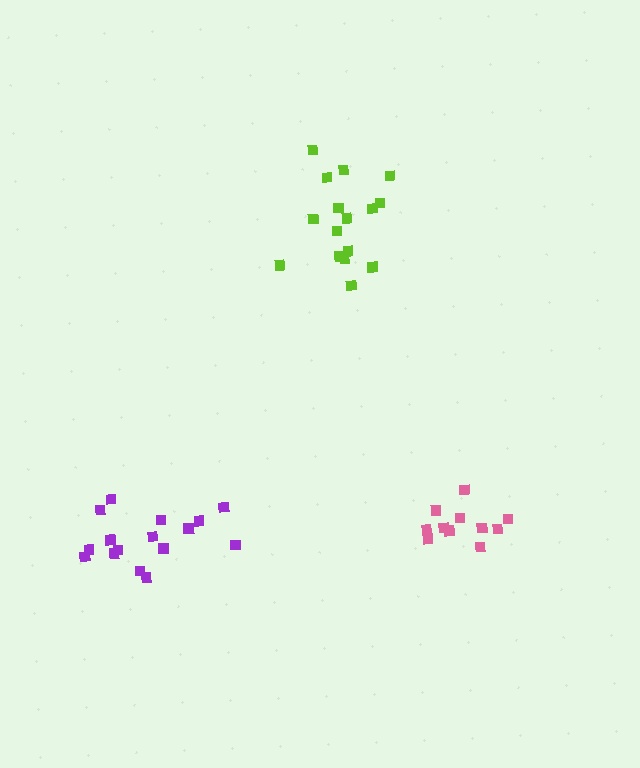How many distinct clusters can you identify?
There are 3 distinct clusters.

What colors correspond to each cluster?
The clusters are colored: purple, lime, pink.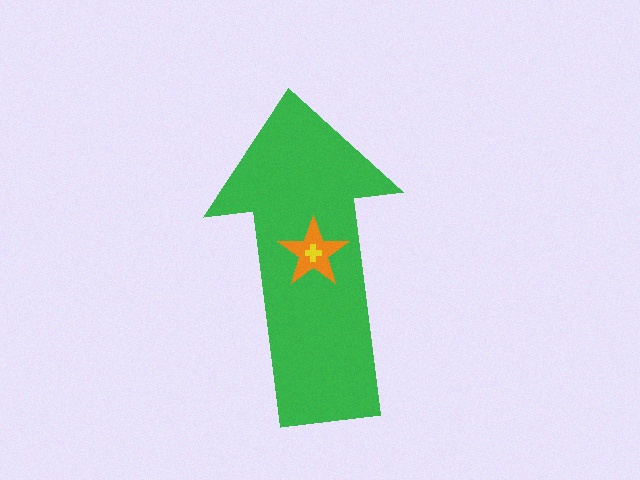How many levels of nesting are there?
3.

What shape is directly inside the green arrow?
The orange star.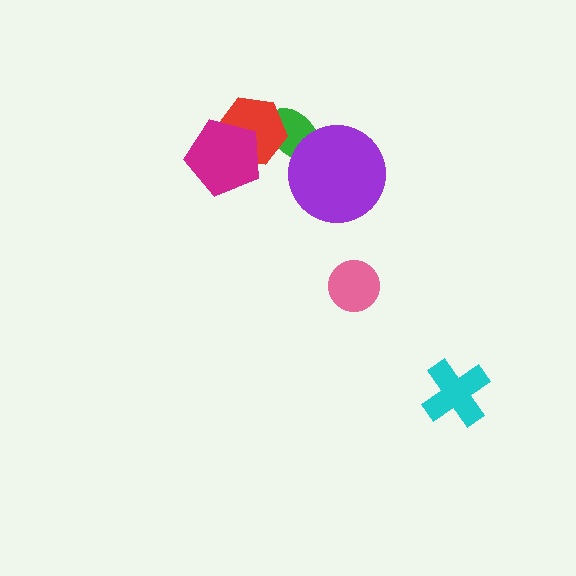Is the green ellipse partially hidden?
Yes, it is partially covered by another shape.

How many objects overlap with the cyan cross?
0 objects overlap with the cyan cross.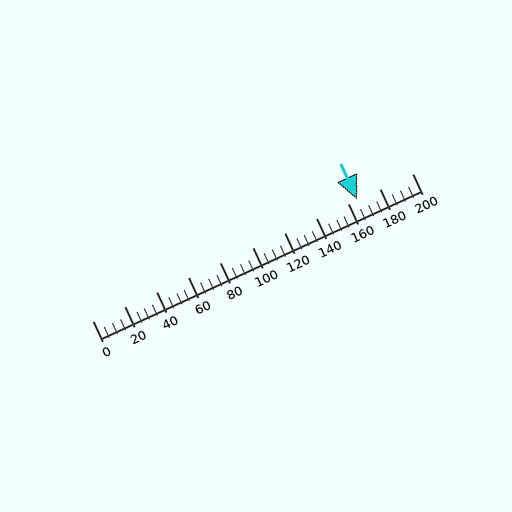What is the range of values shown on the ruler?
The ruler shows values from 0 to 200.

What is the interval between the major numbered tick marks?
The major tick marks are spaced 20 units apart.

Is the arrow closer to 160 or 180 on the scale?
The arrow is closer to 160.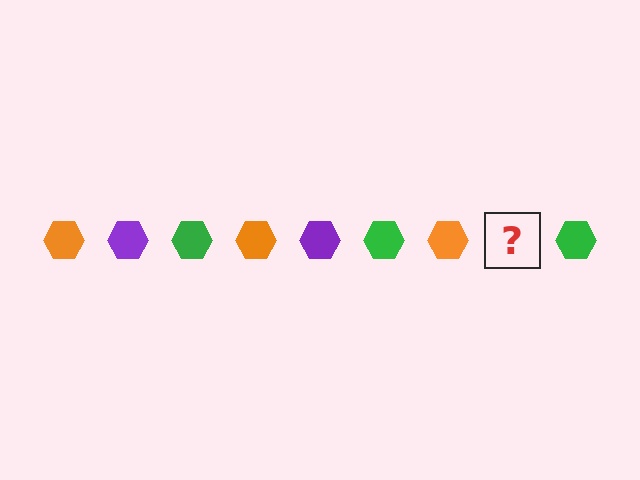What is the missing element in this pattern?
The missing element is a purple hexagon.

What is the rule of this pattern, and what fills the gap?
The rule is that the pattern cycles through orange, purple, green hexagons. The gap should be filled with a purple hexagon.